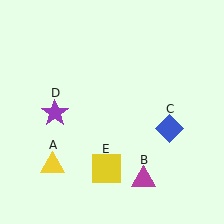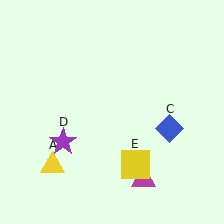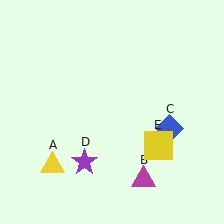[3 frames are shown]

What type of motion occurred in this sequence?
The purple star (object D), yellow square (object E) rotated counterclockwise around the center of the scene.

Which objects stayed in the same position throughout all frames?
Yellow triangle (object A) and magenta triangle (object B) and blue diamond (object C) remained stationary.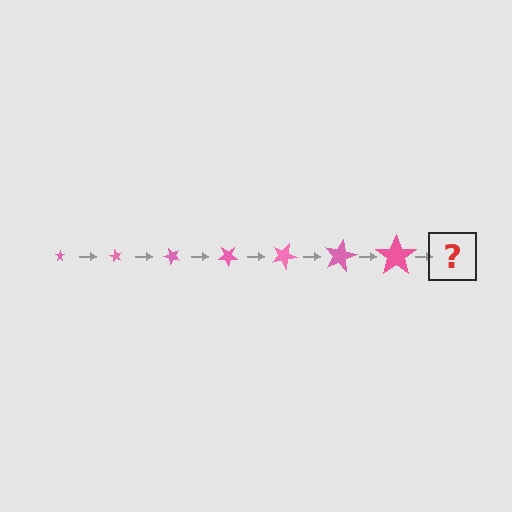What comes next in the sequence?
The next element should be a star, larger than the previous one and rotated 420 degrees from the start.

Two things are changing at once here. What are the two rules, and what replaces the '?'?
The two rules are that the star grows larger each step and it rotates 60 degrees each step. The '?' should be a star, larger than the previous one and rotated 420 degrees from the start.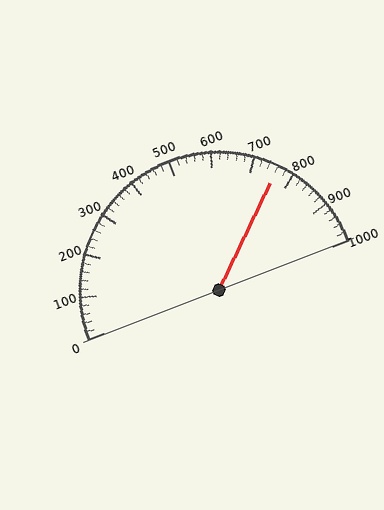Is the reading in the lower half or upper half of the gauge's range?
The reading is in the upper half of the range (0 to 1000).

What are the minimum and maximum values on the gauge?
The gauge ranges from 0 to 1000.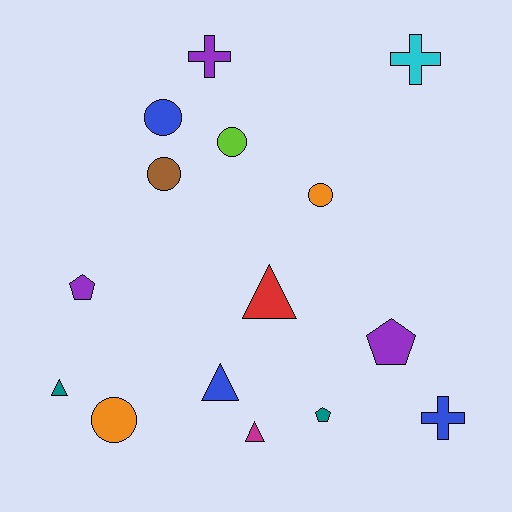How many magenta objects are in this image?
There is 1 magenta object.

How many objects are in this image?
There are 15 objects.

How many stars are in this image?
There are no stars.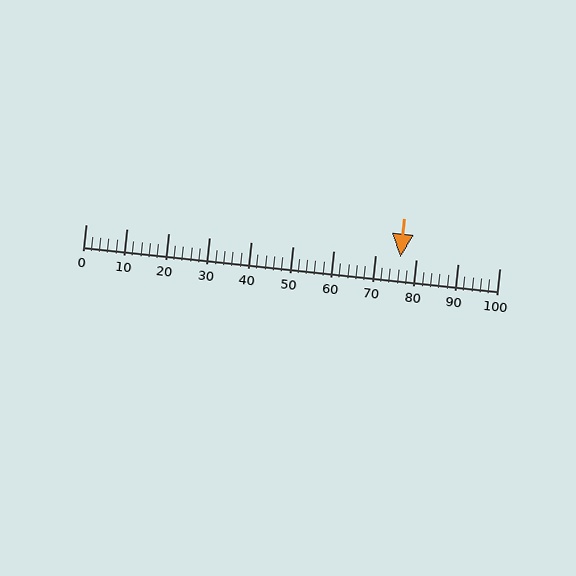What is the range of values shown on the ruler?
The ruler shows values from 0 to 100.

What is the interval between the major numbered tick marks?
The major tick marks are spaced 10 units apart.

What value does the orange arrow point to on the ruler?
The orange arrow points to approximately 76.